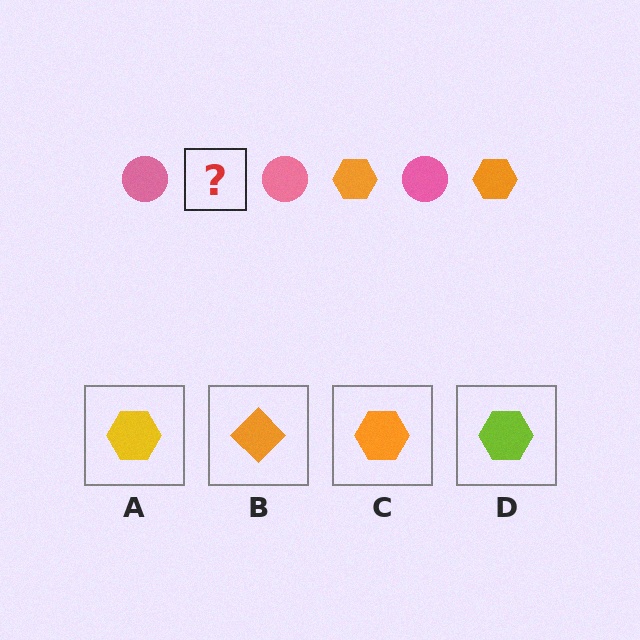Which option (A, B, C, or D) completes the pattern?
C.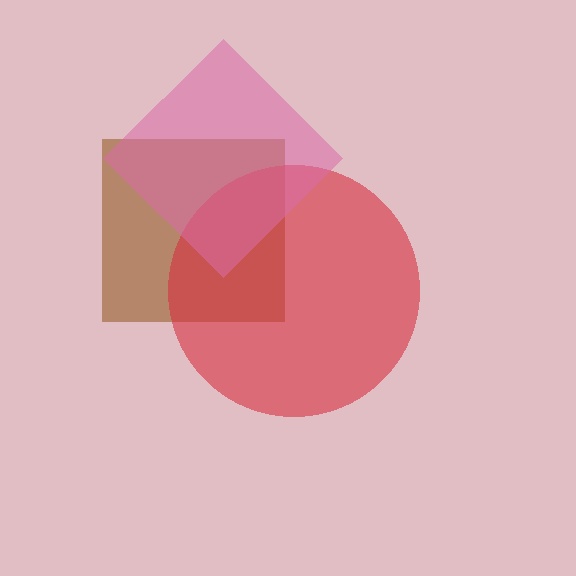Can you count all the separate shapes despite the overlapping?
Yes, there are 3 separate shapes.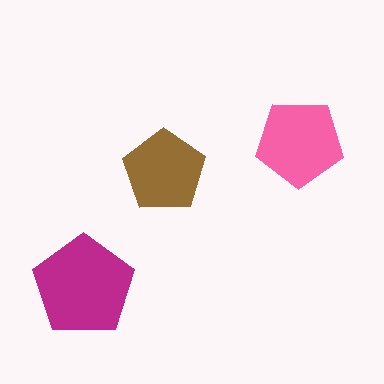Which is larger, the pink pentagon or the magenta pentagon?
The magenta one.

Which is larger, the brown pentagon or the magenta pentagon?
The magenta one.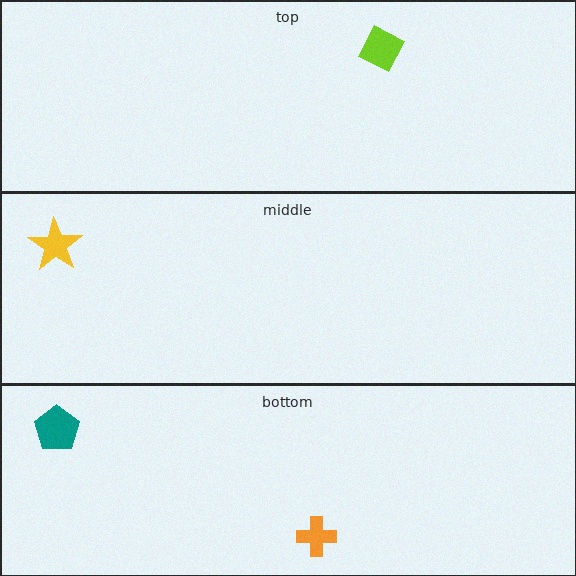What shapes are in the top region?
The lime diamond.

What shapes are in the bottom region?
The teal pentagon, the orange cross.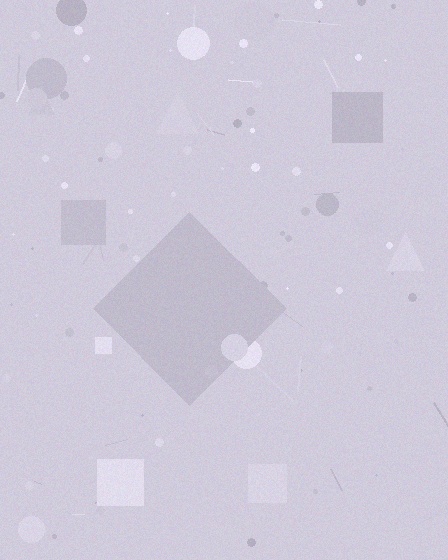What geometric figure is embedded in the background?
A diamond is embedded in the background.